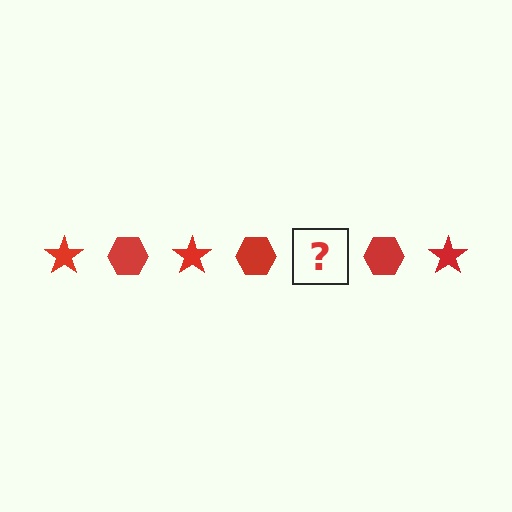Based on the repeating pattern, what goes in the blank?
The blank should be a red star.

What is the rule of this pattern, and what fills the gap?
The rule is that the pattern cycles through star, hexagon shapes in red. The gap should be filled with a red star.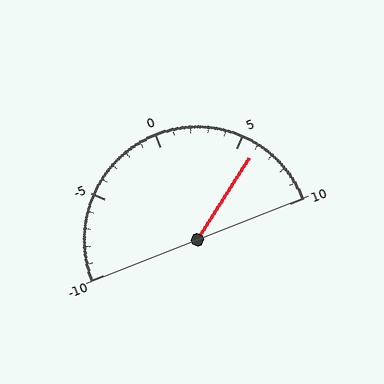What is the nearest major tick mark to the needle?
The nearest major tick mark is 5.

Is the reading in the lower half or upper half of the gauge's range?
The reading is in the upper half of the range (-10 to 10).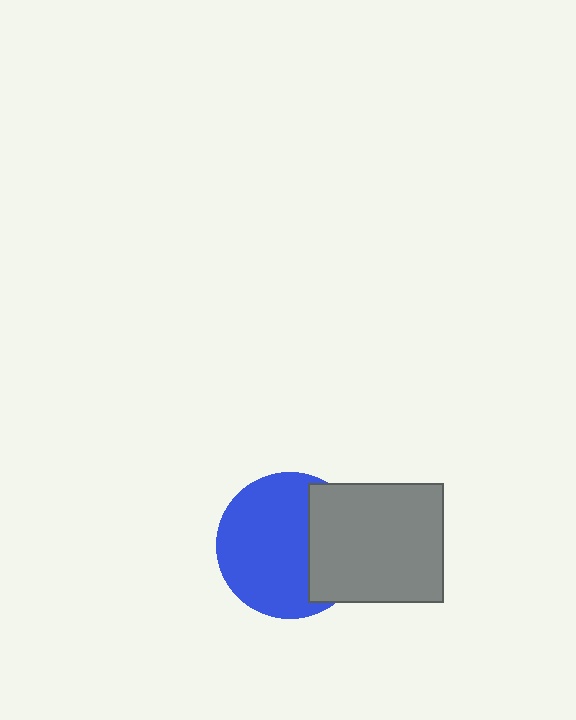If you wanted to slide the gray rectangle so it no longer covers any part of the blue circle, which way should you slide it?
Slide it right — that is the most direct way to separate the two shapes.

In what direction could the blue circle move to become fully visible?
The blue circle could move left. That would shift it out from behind the gray rectangle entirely.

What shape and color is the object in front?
The object in front is a gray rectangle.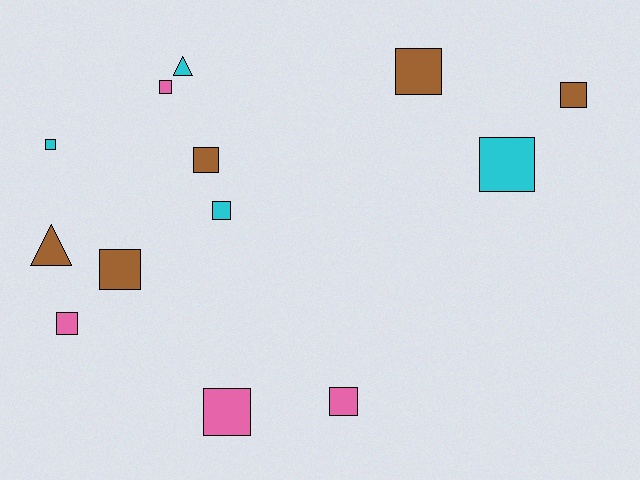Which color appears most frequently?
Brown, with 5 objects.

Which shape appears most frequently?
Square, with 11 objects.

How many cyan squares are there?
There are 3 cyan squares.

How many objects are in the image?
There are 13 objects.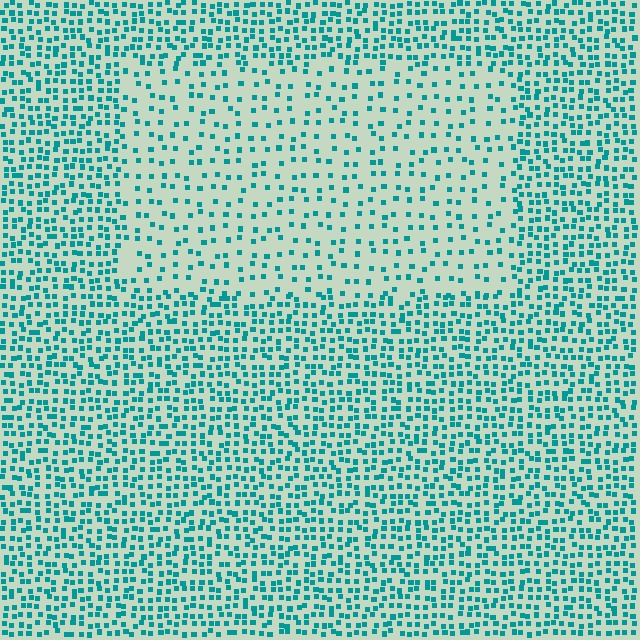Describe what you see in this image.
The image contains small teal elements arranged at two different densities. A rectangle-shaped region is visible where the elements are less densely packed than the surrounding area.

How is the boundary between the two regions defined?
The boundary is defined by a change in element density (approximately 2.3x ratio). All elements are the same color, size, and shape.